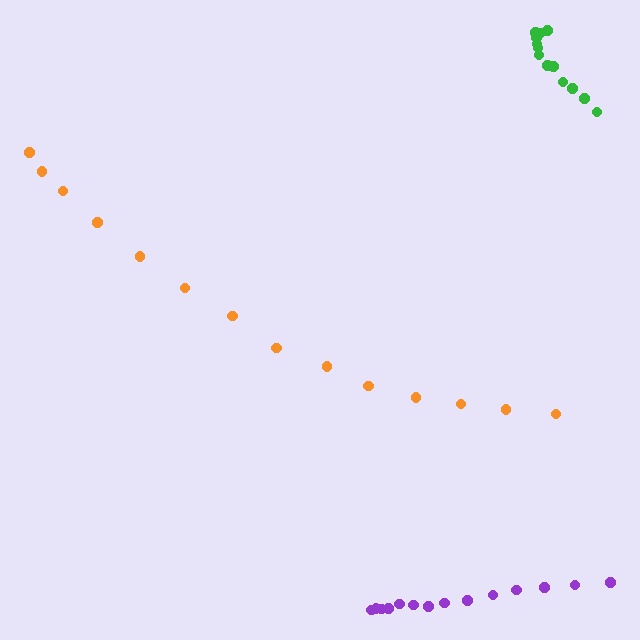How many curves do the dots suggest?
There are 3 distinct paths.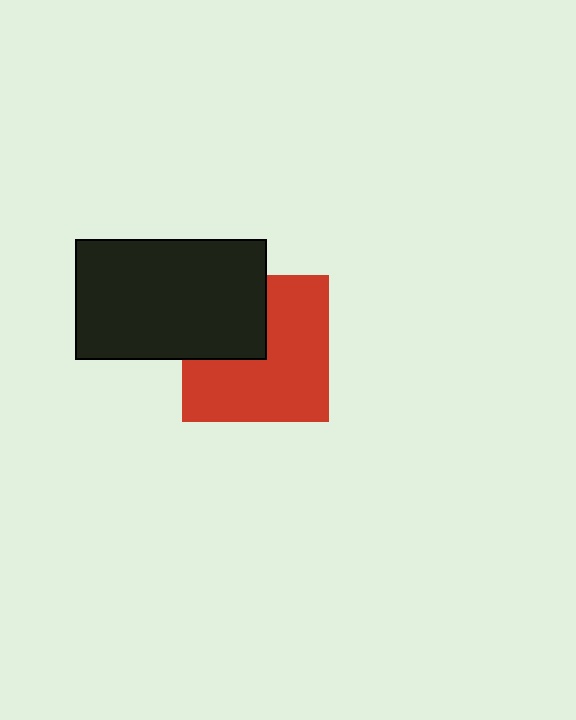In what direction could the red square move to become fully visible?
The red square could move toward the lower-right. That would shift it out from behind the black rectangle entirely.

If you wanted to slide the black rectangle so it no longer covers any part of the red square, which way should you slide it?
Slide it toward the upper-left — that is the most direct way to separate the two shapes.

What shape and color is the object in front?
The object in front is a black rectangle.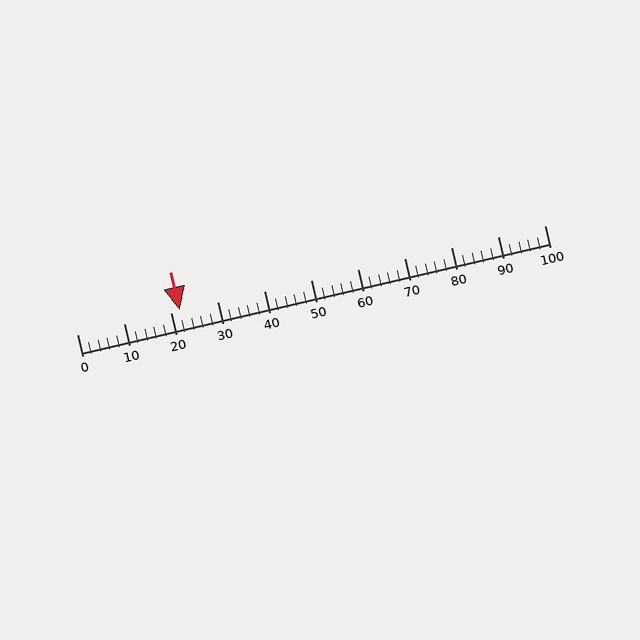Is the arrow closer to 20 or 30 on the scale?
The arrow is closer to 20.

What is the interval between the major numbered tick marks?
The major tick marks are spaced 10 units apart.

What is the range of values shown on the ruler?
The ruler shows values from 0 to 100.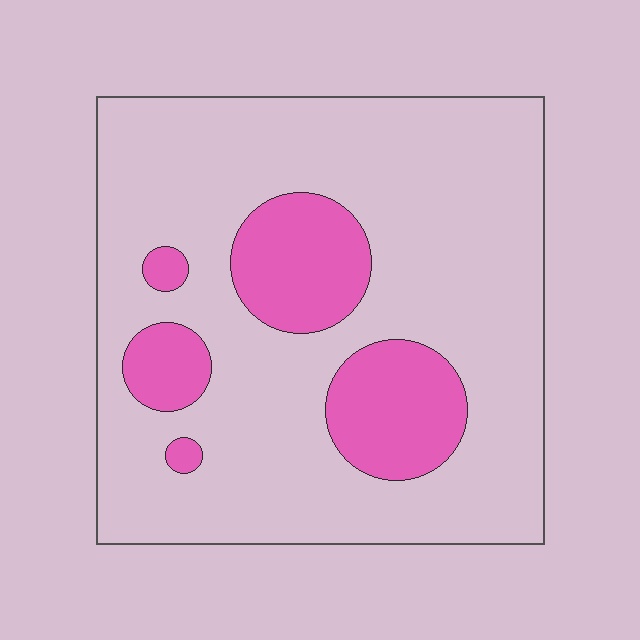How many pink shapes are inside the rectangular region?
5.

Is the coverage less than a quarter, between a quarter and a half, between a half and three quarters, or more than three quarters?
Less than a quarter.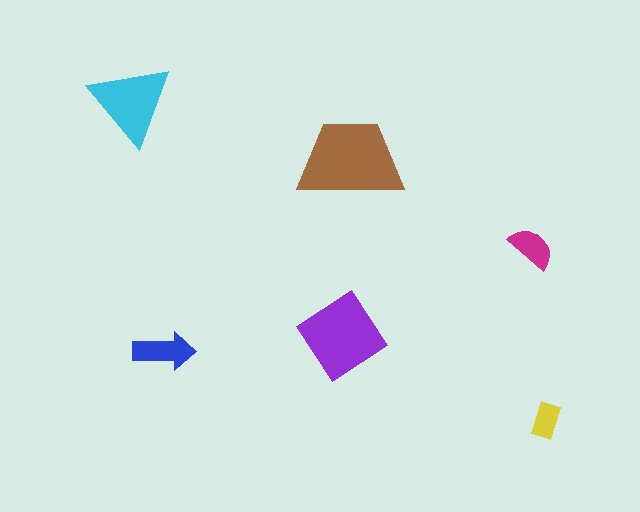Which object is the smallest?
The yellow rectangle.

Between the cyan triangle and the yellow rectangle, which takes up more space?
The cyan triangle.